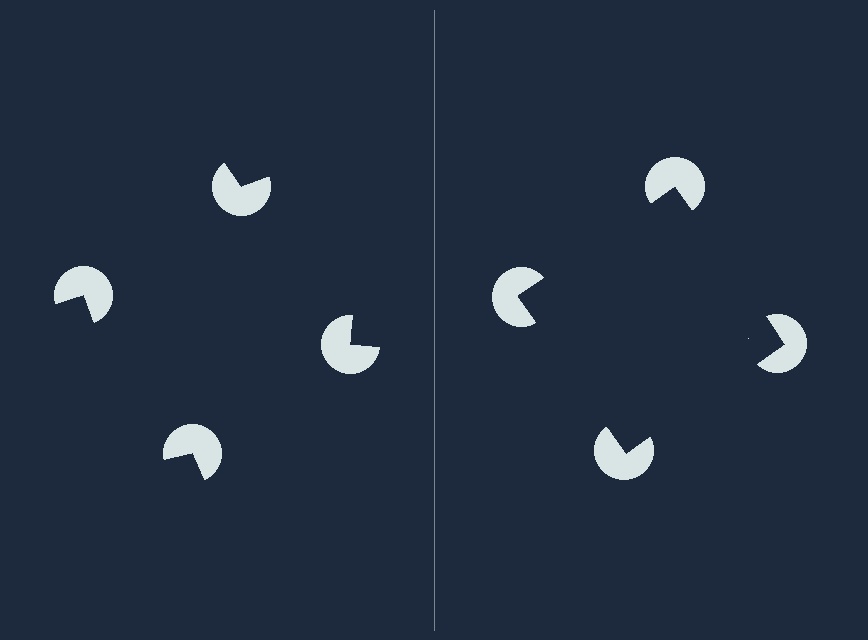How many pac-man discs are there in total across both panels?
8 — 4 on each side.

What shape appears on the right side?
An illusory square.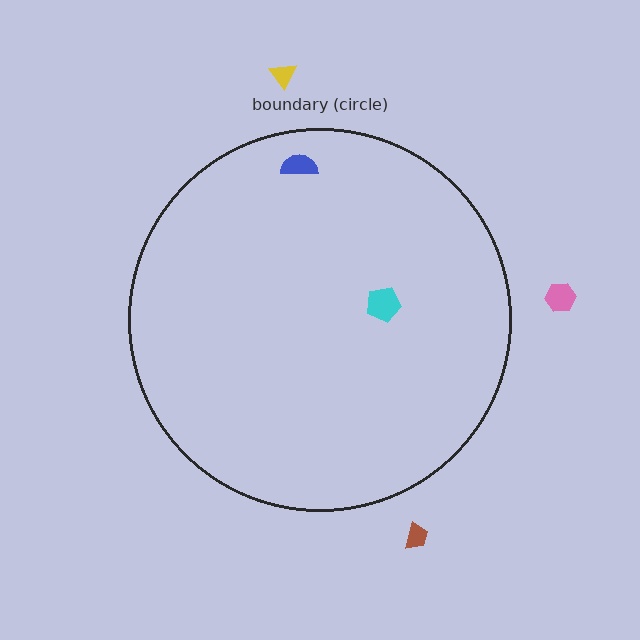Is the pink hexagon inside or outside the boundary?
Outside.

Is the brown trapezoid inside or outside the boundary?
Outside.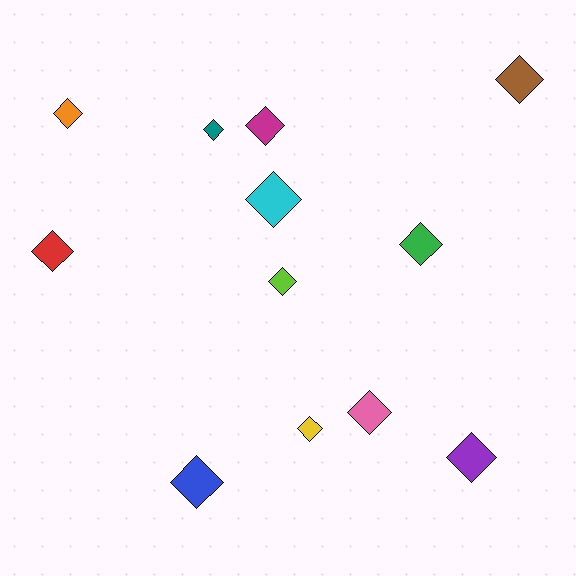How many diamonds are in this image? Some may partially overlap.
There are 12 diamonds.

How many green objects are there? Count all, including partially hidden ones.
There is 1 green object.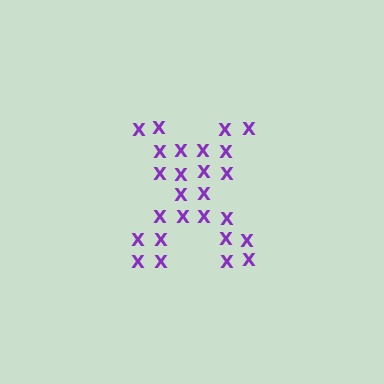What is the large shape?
The large shape is the letter X.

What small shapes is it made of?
It is made of small letter X's.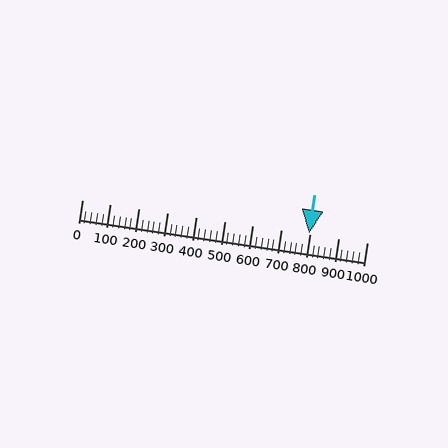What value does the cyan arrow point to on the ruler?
The cyan arrow points to approximately 798.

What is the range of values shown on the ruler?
The ruler shows values from 0 to 1000.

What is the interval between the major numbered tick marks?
The major tick marks are spaced 100 units apart.